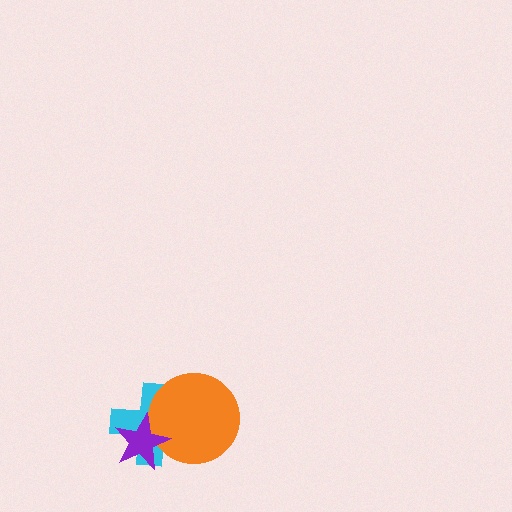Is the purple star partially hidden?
No, no other shape covers it.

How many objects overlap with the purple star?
2 objects overlap with the purple star.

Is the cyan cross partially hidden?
Yes, it is partially covered by another shape.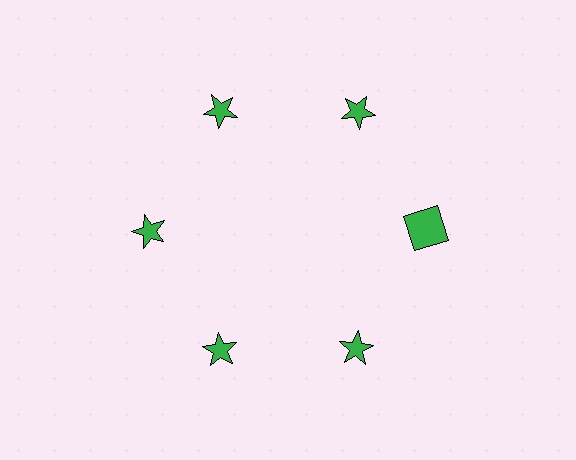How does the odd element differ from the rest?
It has a different shape: square instead of star.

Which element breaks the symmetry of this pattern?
The green square at roughly the 3 o'clock position breaks the symmetry. All other shapes are green stars.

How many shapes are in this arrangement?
There are 6 shapes arranged in a ring pattern.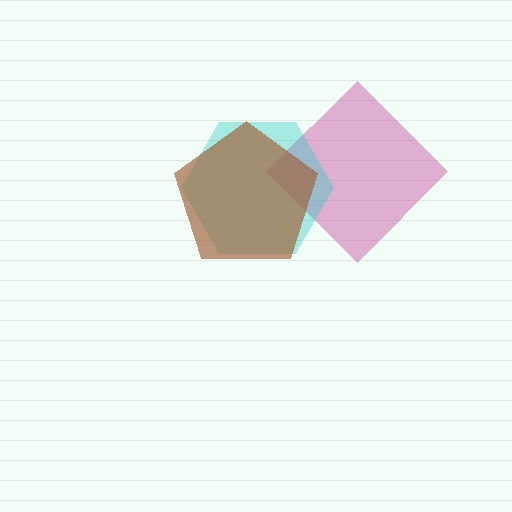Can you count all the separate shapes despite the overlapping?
Yes, there are 3 separate shapes.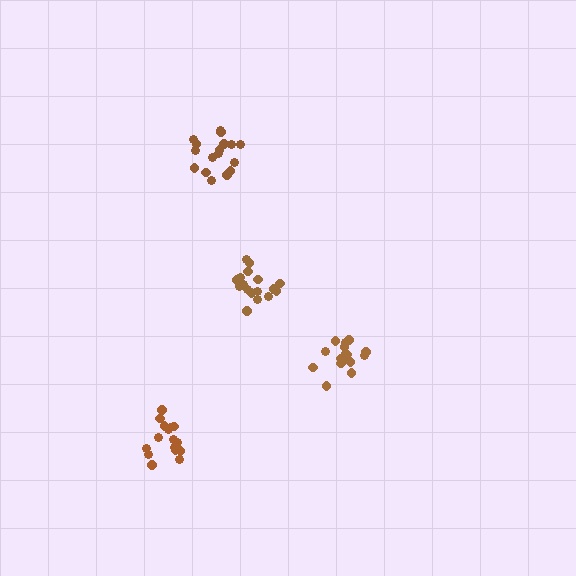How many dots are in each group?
Group 1: 16 dots, Group 2: 17 dots, Group 3: 17 dots, Group 4: 17 dots (67 total).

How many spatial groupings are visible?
There are 4 spatial groupings.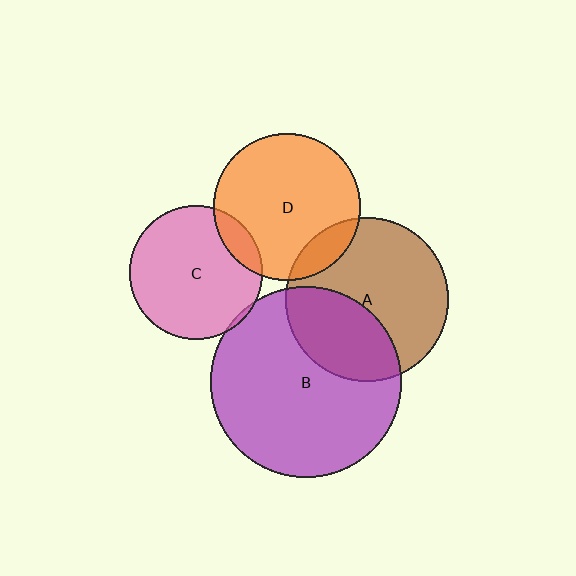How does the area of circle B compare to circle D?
Approximately 1.7 times.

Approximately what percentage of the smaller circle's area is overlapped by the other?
Approximately 15%.